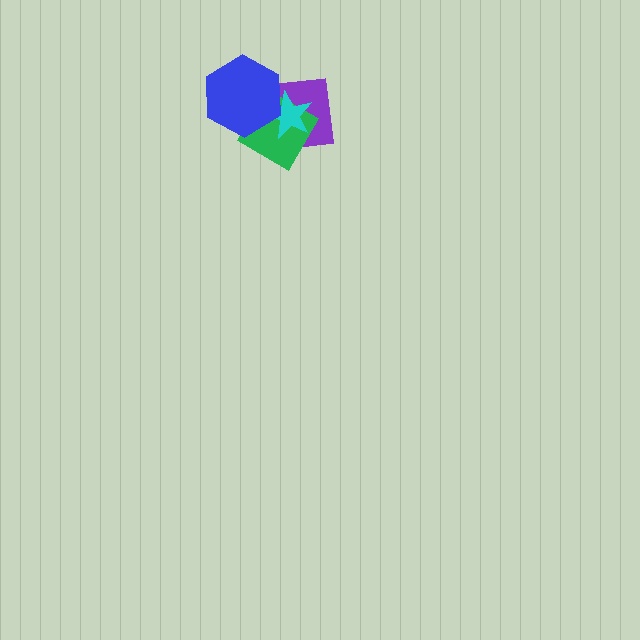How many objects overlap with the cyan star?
3 objects overlap with the cyan star.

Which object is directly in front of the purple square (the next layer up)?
The green diamond is directly in front of the purple square.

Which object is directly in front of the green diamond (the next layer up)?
The cyan star is directly in front of the green diamond.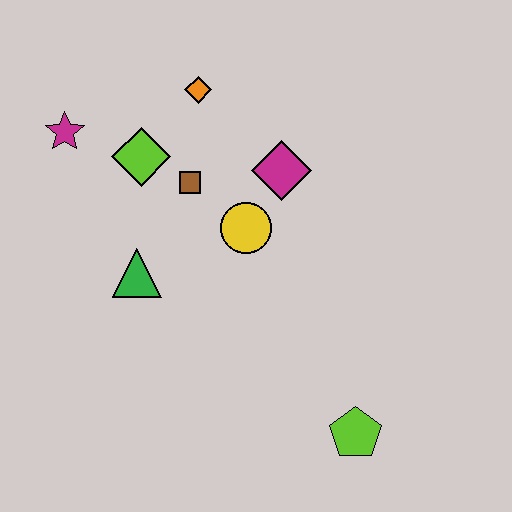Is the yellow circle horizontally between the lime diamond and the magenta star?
No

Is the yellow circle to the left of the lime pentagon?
Yes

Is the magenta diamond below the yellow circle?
No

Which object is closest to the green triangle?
The brown square is closest to the green triangle.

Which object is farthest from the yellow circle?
The lime pentagon is farthest from the yellow circle.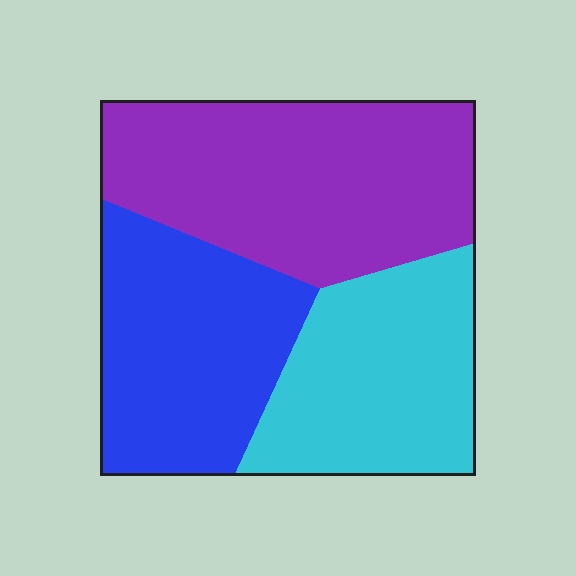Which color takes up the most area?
Purple, at roughly 40%.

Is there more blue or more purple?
Purple.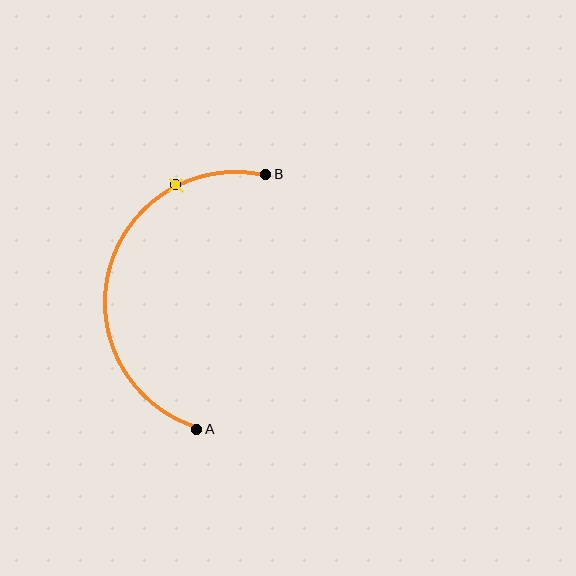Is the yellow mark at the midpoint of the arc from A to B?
No. The yellow mark lies on the arc but is closer to endpoint B. The arc midpoint would be at the point on the curve equidistant along the arc from both A and B.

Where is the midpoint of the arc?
The arc midpoint is the point on the curve farthest from the straight line joining A and B. It sits to the left of that line.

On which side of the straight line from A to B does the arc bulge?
The arc bulges to the left of the straight line connecting A and B.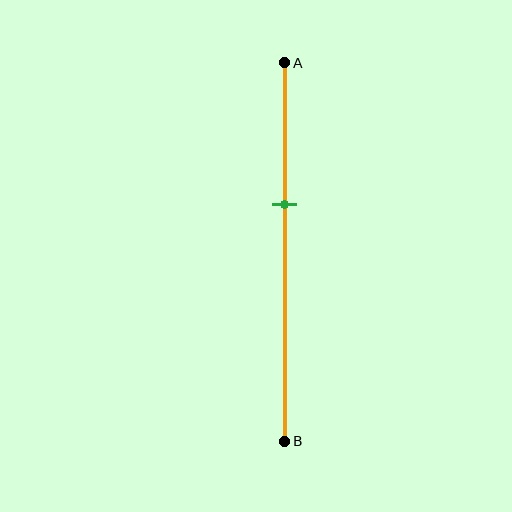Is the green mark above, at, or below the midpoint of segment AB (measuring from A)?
The green mark is above the midpoint of segment AB.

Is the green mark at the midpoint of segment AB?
No, the mark is at about 35% from A, not at the 50% midpoint.